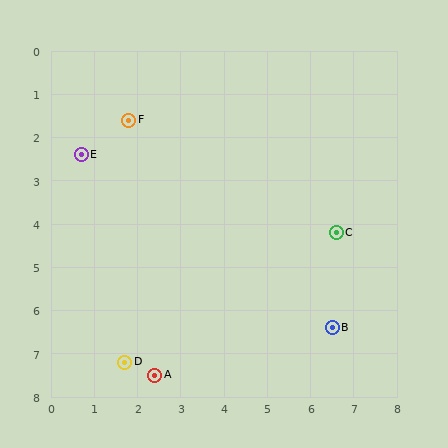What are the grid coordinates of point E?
Point E is at approximately (0.7, 2.4).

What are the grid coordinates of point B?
Point B is at approximately (6.5, 6.4).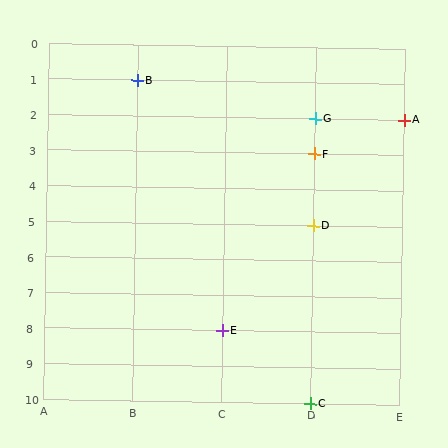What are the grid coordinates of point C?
Point C is at grid coordinates (D, 10).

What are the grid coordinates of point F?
Point F is at grid coordinates (D, 3).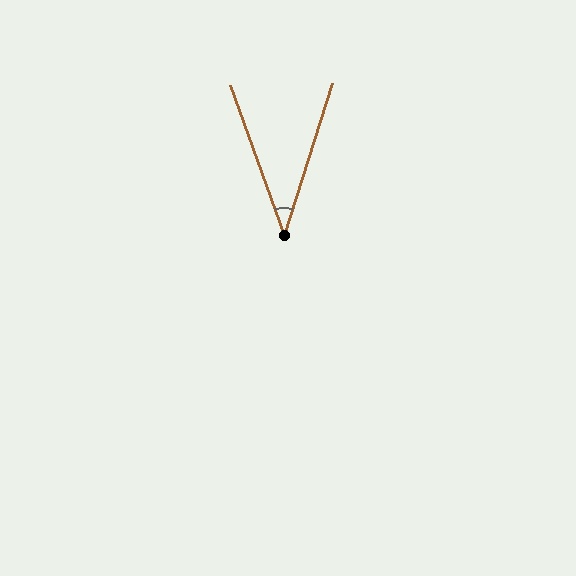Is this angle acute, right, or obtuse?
It is acute.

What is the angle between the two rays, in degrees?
Approximately 37 degrees.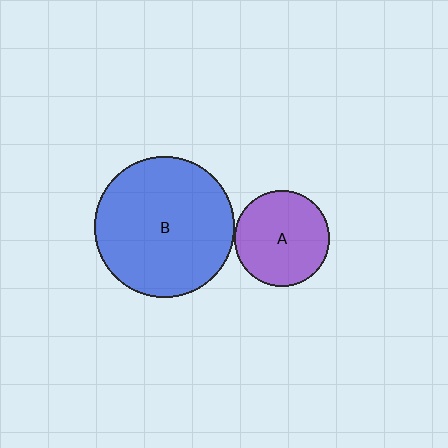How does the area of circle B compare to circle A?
Approximately 2.2 times.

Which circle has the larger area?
Circle B (blue).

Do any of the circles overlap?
No, none of the circles overlap.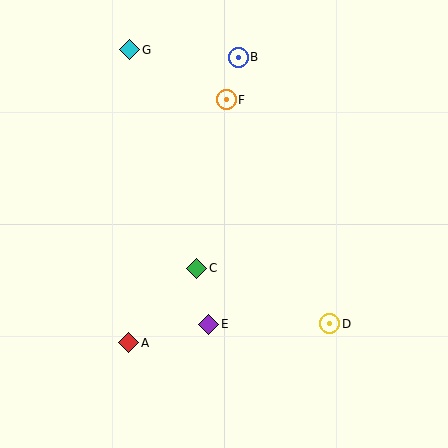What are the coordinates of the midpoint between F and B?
The midpoint between F and B is at (232, 79).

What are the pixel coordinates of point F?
Point F is at (226, 100).